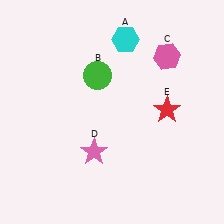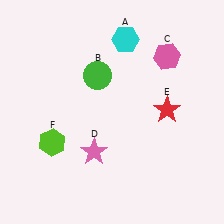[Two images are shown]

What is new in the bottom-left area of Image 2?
A lime hexagon (F) was added in the bottom-left area of Image 2.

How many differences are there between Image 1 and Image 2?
There is 1 difference between the two images.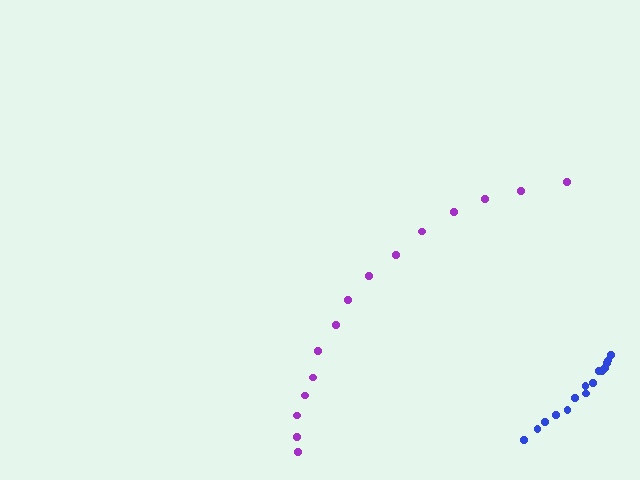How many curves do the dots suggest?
There are 2 distinct paths.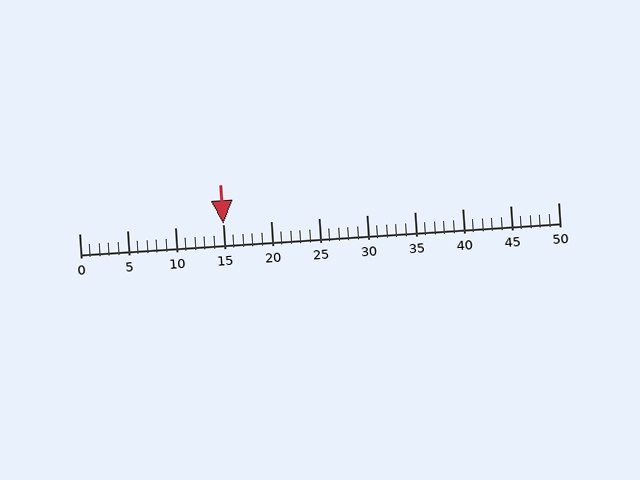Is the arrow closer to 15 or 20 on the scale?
The arrow is closer to 15.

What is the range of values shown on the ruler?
The ruler shows values from 0 to 50.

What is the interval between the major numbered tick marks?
The major tick marks are spaced 5 units apart.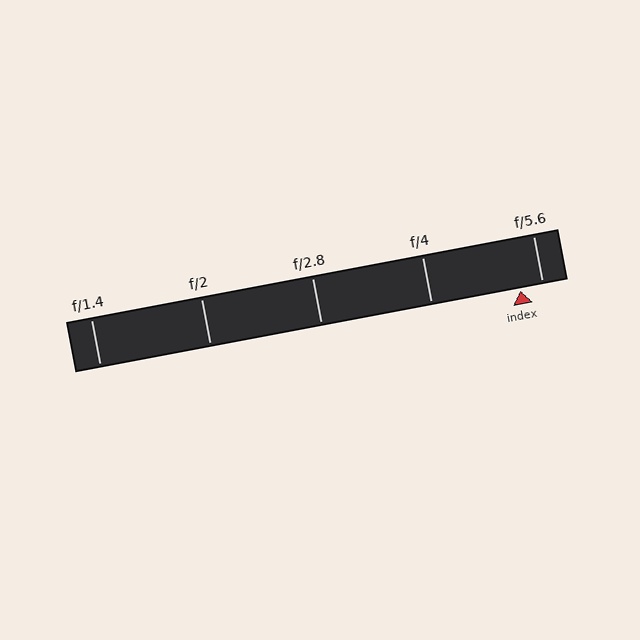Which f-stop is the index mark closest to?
The index mark is closest to f/5.6.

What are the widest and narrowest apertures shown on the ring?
The widest aperture shown is f/1.4 and the narrowest is f/5.6.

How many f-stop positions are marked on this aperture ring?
There are 5 f-stop positions marked.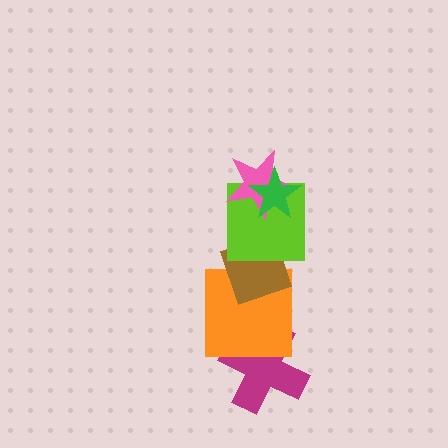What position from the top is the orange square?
The orange square is 5th from the top.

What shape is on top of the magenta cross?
The orange square is on top of the magenta cross.